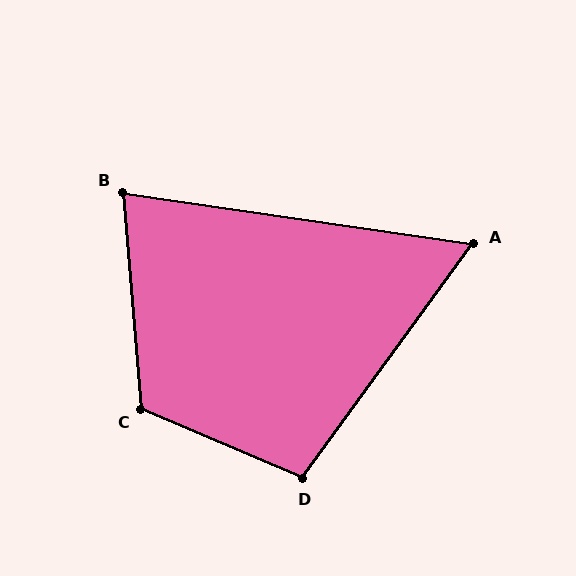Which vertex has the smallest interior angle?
A, at approximately 62 degrees.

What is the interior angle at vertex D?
Approximately 103 degrees (obtuse).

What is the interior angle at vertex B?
Approximately 77 degrees (acute).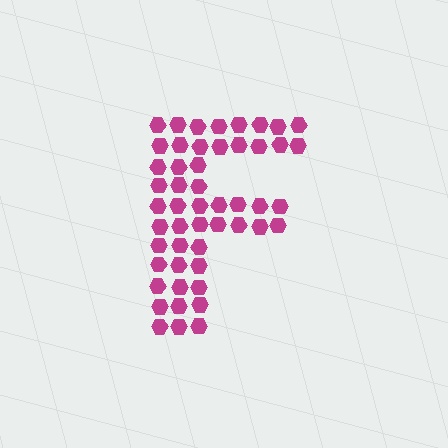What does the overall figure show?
The overall figure shows the letter F.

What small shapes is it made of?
It is made of small hexagons.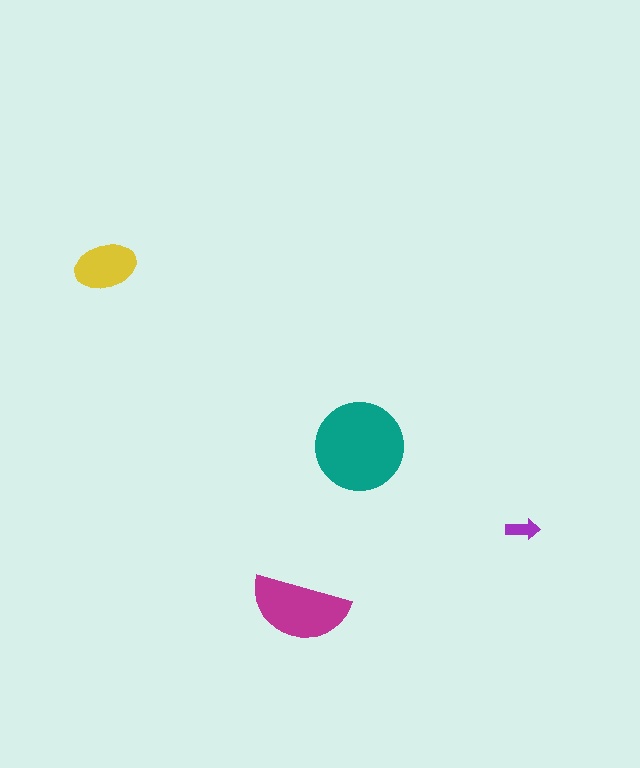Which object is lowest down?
The magenta semicircle is bottommost.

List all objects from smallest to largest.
The purple arrow, the yellow ellipse, the magenta semicircle, the teal circle.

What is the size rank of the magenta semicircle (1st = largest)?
2nd.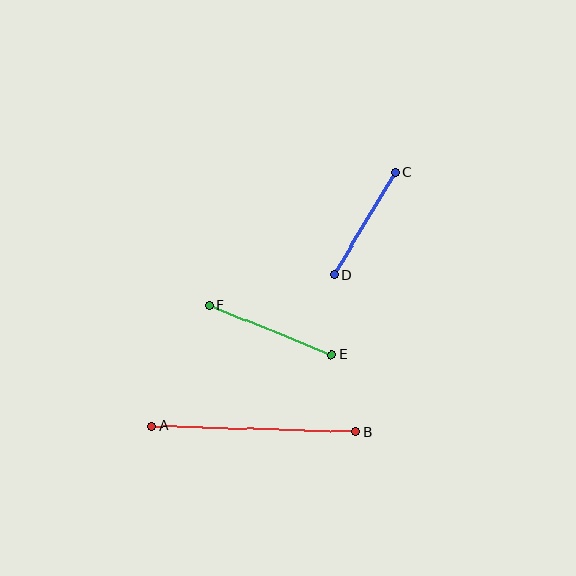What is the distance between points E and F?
The distance is approximately 132 pixels.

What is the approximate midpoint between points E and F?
The midpoint is at approximately (271, 330) pixels.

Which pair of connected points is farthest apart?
Points A and B are farthest apart.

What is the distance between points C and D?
The distance is approximately 120 pixels.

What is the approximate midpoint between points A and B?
The midpoint is at approximately (254, 429) pixels.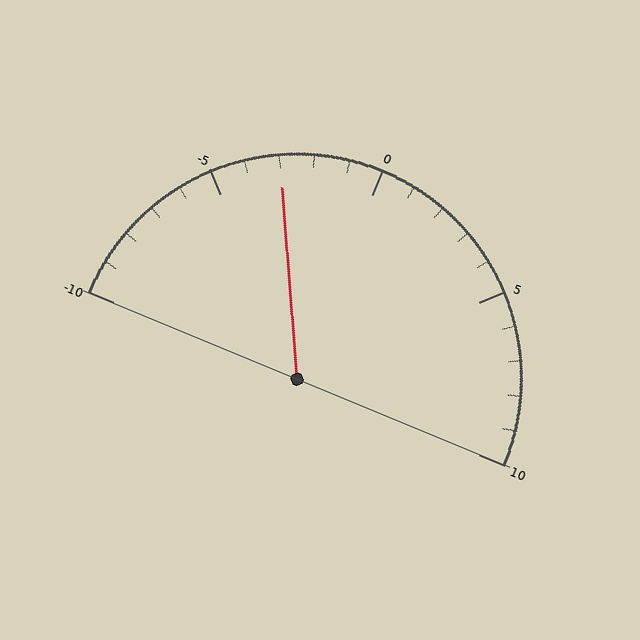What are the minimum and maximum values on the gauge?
The gauge ranges from -10 to 10.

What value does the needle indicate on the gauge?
The needle indicates approximately -3.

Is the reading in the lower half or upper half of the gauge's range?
The reading is in the lower half of the range (-10 to 10).